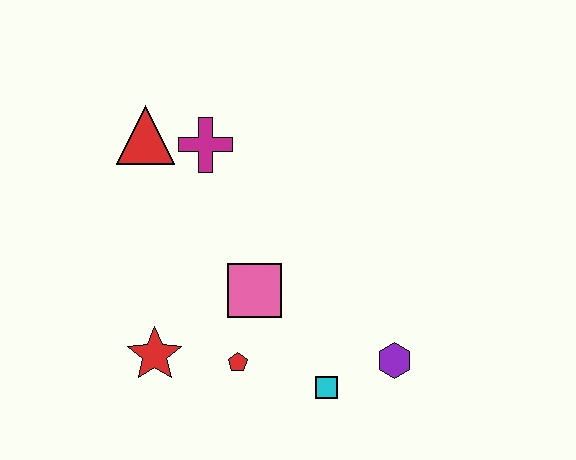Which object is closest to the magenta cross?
The red triangle is closest to the magenta cross.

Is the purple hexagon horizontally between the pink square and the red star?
No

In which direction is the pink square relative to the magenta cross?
The pink square is below the magenta cross.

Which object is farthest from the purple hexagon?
The red triangle is farthest from the purple hexagon.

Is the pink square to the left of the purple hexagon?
Yes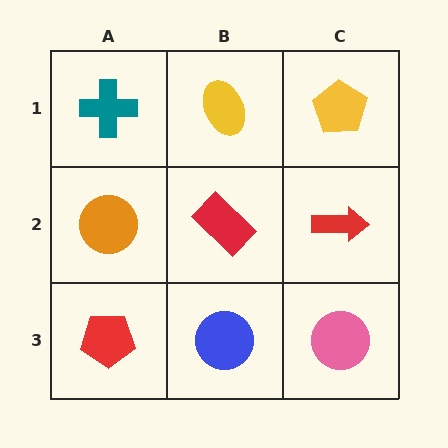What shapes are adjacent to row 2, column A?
A teal cross (row 1, column A), a red pentagon (row 3, column A), a red rectangle (row 2, column B).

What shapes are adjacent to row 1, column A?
An orange circle (row 2, column A), a yellow ellipse (row 1, column B).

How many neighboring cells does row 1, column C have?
2.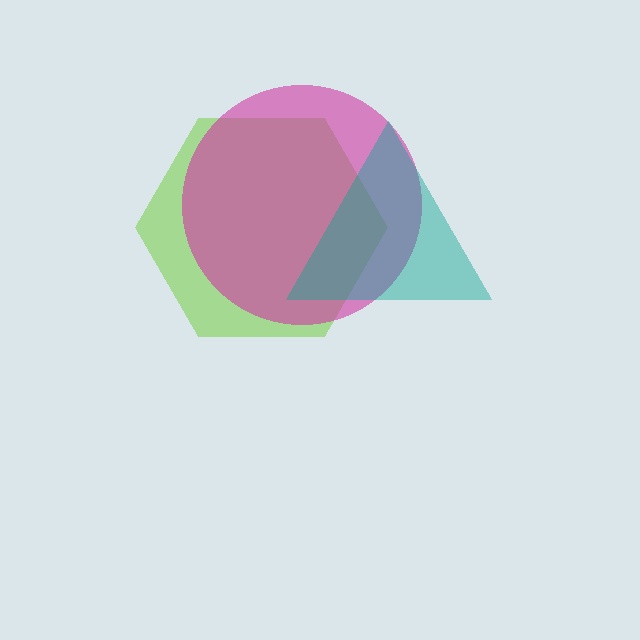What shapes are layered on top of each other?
The layered shapes are: a lime hexagon, a magenta circle, a teal triangle.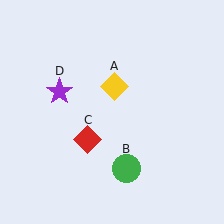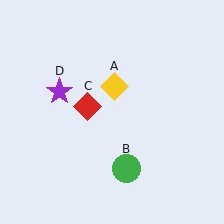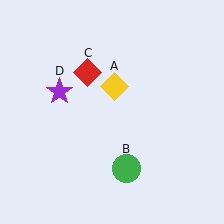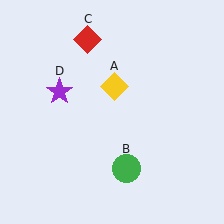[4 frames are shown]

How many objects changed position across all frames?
1 object changed position: red diamond (object C).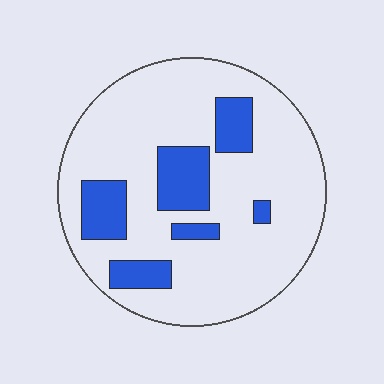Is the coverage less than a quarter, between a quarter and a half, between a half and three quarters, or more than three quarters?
Less than a quarter.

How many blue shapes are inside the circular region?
6.